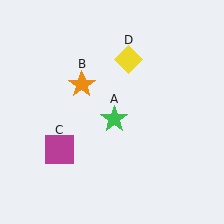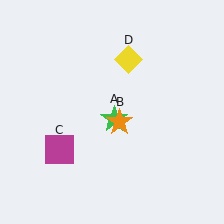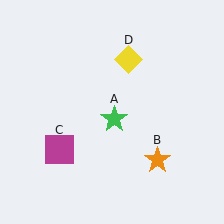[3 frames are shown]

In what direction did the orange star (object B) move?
The orange star (object B) moved down and to the right.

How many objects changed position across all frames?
1 object changed position: orange star (object B).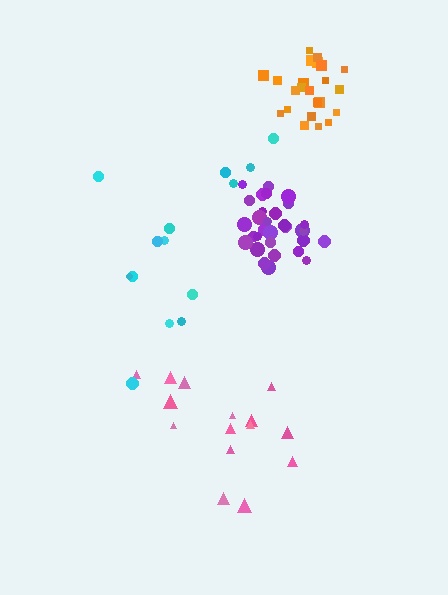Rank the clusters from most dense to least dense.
purple, orange, pink, cyan.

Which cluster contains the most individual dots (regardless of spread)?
Purple (32).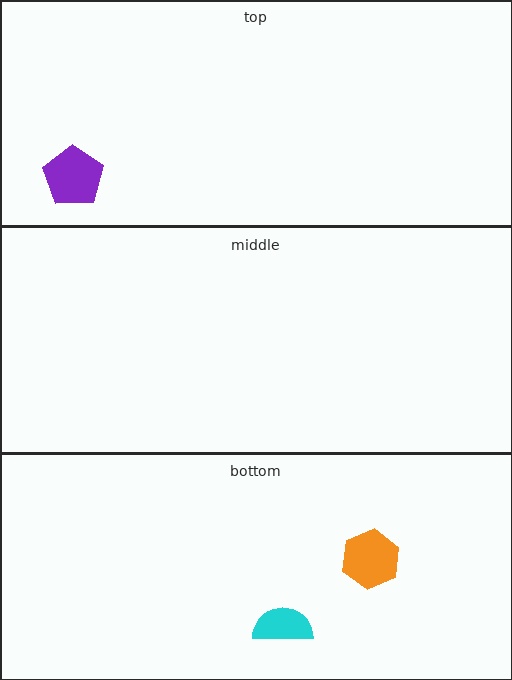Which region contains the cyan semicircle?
The bottom region.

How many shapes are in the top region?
1.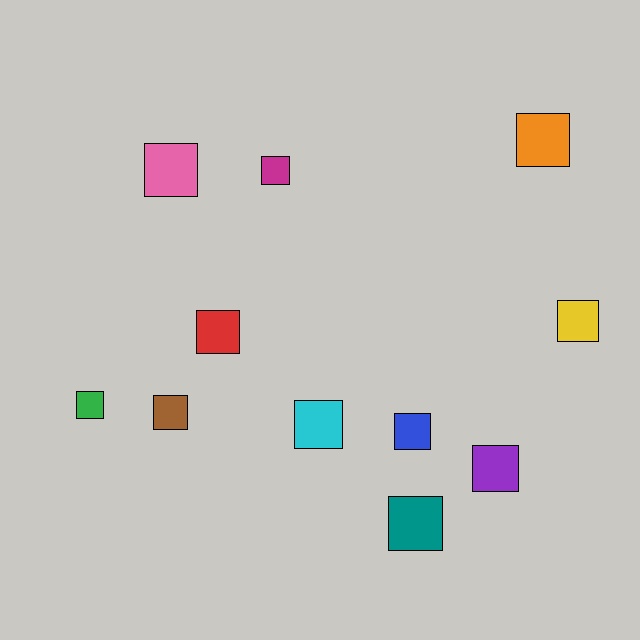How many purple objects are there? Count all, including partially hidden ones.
There is 1 purple object.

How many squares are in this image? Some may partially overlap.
There are 11 squares.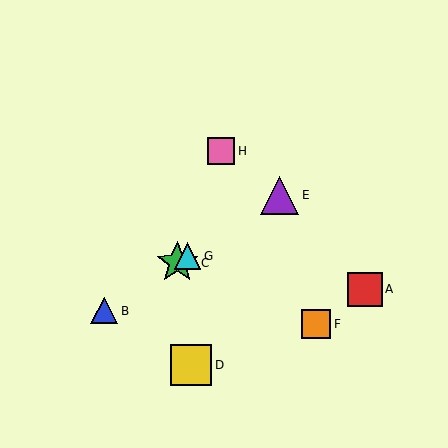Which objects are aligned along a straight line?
Objects B, C, E, G are aligned along a straight line.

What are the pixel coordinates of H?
Object H is at (221, 151).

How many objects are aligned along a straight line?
4 objects (B, C, E, G) are aligned along a straight line.